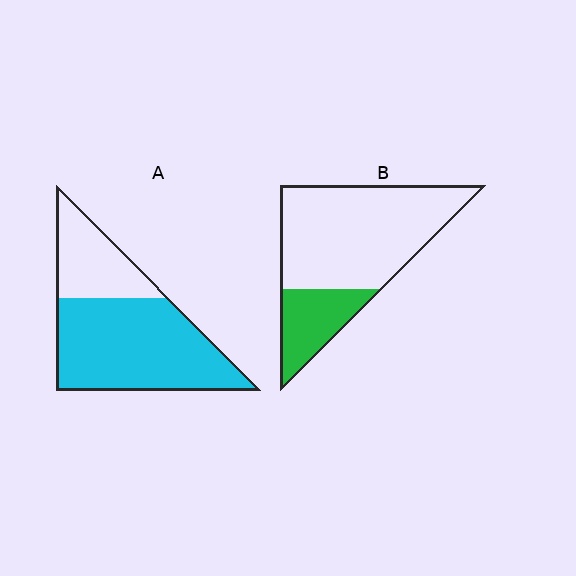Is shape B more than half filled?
No.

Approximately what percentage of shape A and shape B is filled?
A is approximately 70% and B is approximately 25%.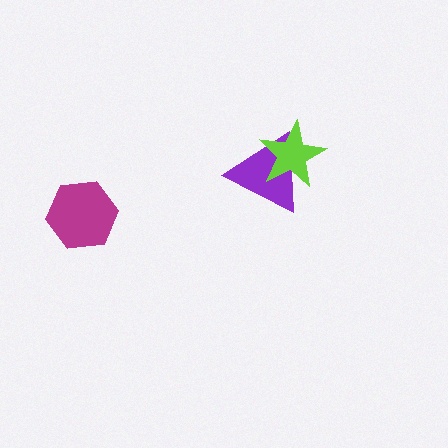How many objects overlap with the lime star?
1 object overlaps with the lime star.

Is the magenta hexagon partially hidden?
No, no other shape covers it.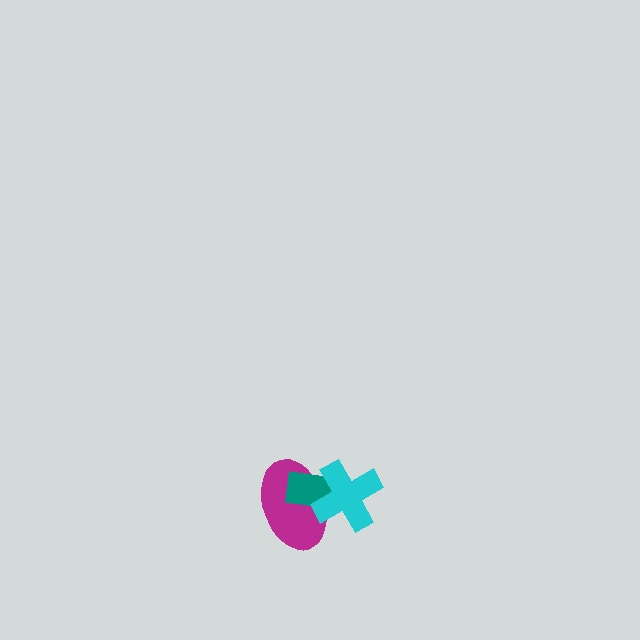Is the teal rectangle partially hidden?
Yes, it is partially covered by another shape.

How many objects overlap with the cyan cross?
2 objects overlap with the cyan cross.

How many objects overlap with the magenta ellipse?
2 objects overlap with the magenta ellipse.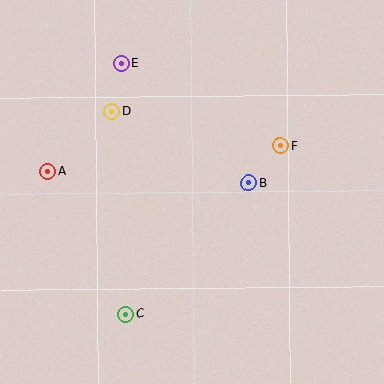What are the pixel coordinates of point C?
Point C is at (126, 314).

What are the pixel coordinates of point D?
Point D is at (112, 111).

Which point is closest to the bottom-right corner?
Point B is closest to the bottom-right corner.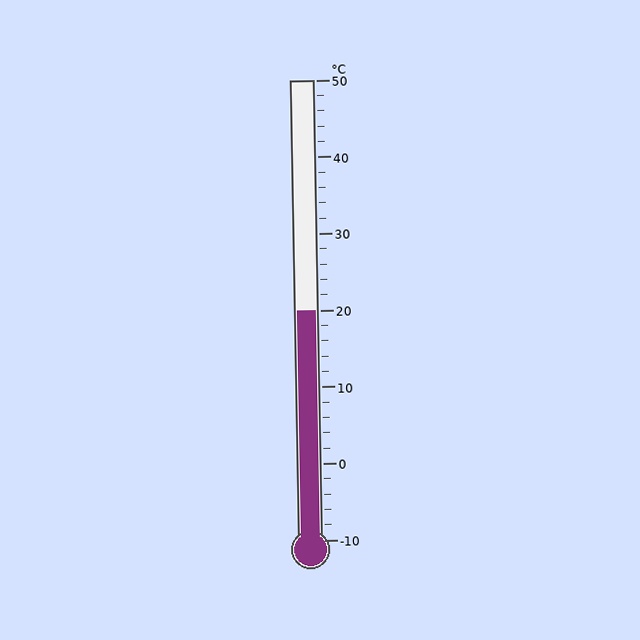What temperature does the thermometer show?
The thermometer shows approximately 20°C.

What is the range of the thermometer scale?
The thermometer scale ranges from -10°C to 50°C.